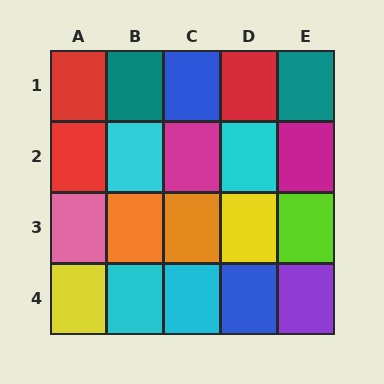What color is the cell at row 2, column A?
Red.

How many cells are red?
3 cells are red.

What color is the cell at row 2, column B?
Cyan.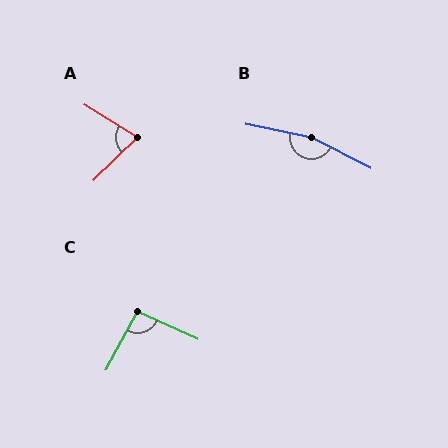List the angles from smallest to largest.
A (77°), C (94°), B (164°).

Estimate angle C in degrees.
Approximately 94 degrees.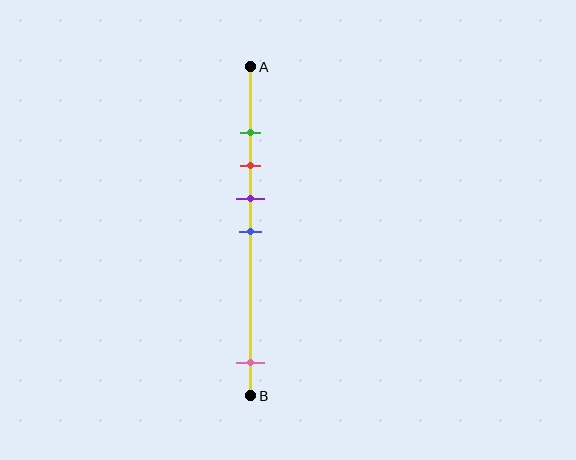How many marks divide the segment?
There are 5 marks dividing the segment.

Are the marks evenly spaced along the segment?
No, the marks are not evenly spaced.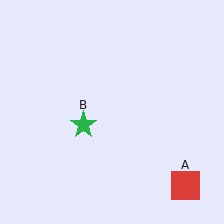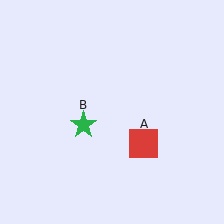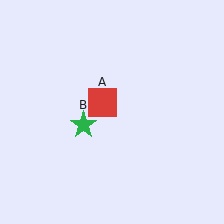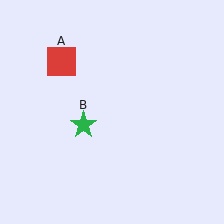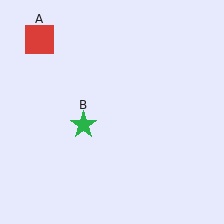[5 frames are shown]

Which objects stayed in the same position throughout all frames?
Green star (object B) remained stationary.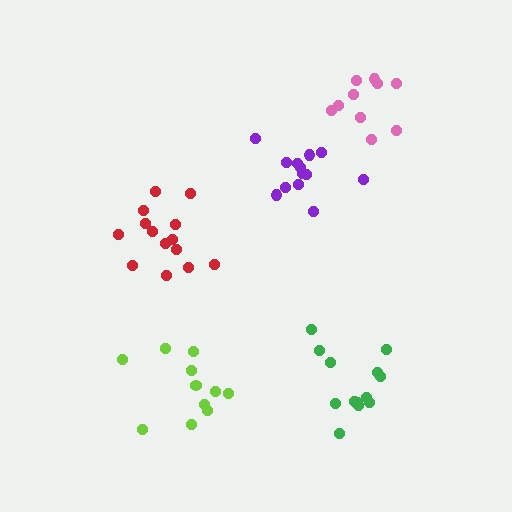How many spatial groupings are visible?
There are 5 spatial groupings.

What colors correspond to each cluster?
The clusters are colored: red, purple, lime, pink, green.